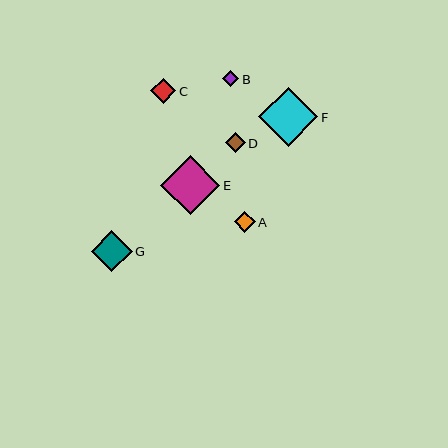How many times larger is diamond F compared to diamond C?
Diamond F is approximately 2.4 times the size of diamond C.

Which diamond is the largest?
Diamond F is the largest with a size of approximately 59 pixels.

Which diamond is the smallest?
Diamond B is the smallest with a size of approximately 16 pixels.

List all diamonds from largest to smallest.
From largest to smallest: F, E, G, C, A, D, B.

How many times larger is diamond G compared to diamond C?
Diamond G is approximately 1.7 times the size of diamond C.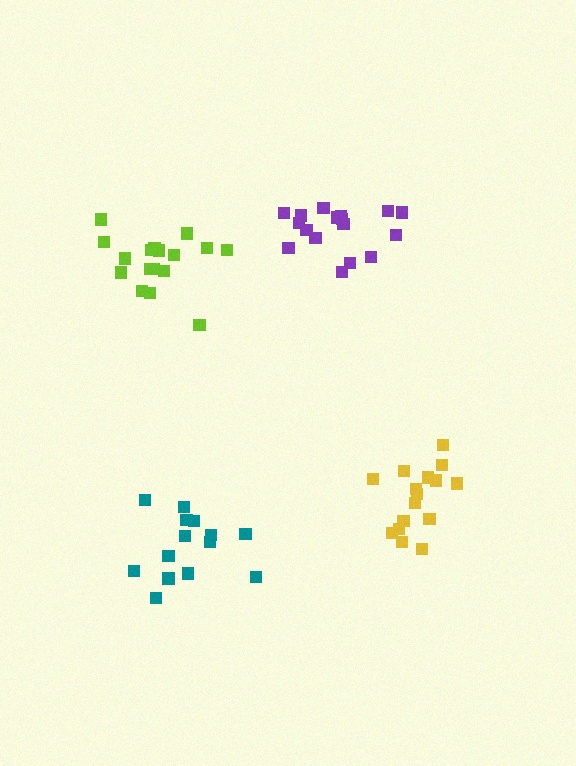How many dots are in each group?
Group 1: 17 dots, Group 2: 14 dots, Group 3: 16 dots, Group 4: 17 dots (64 total).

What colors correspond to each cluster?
The clusters are colored: lime, teal, yellow, purple.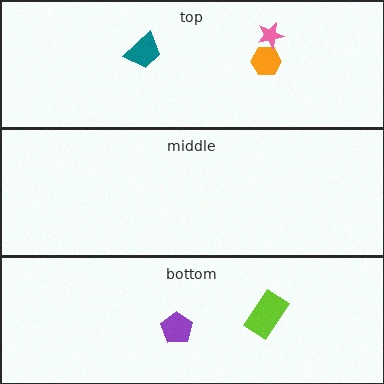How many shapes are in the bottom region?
2.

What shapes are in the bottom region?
The lime rectangle, the purple pentagon.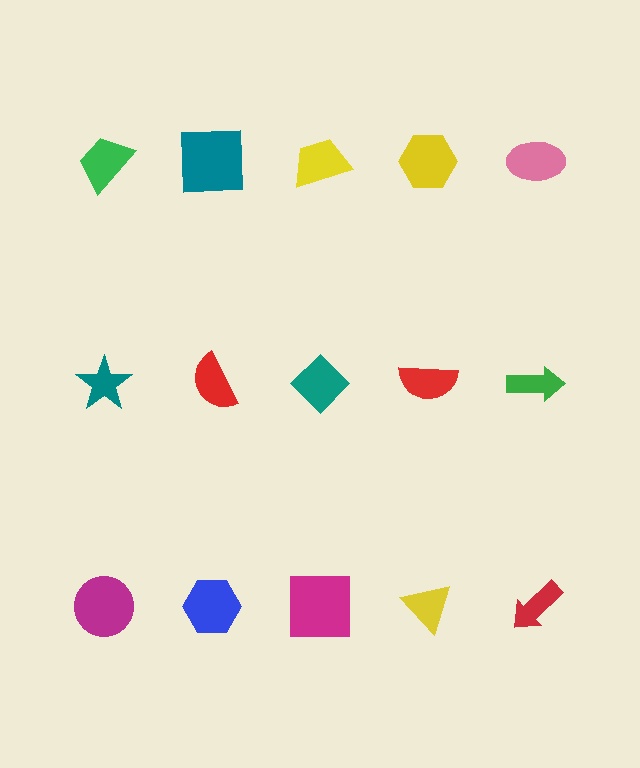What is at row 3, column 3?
A magenta square.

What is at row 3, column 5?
A red arrow.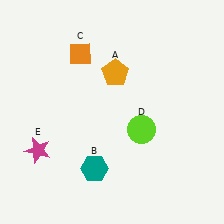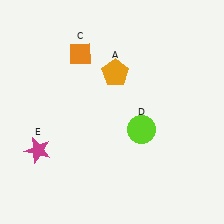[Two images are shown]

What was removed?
The teal hexagon (B) was removed in Image 2.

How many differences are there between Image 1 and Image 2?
There is 1 difference between the two images.